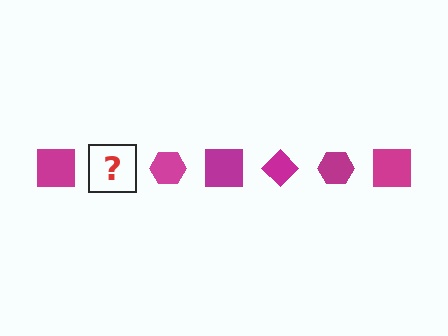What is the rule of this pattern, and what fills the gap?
The rule is that the pattern cycles through square, diamond, hexagon shapes in magenta. The gap should be filled with a magenta diamond.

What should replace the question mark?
The question mark should be replaced with a magenta diamond.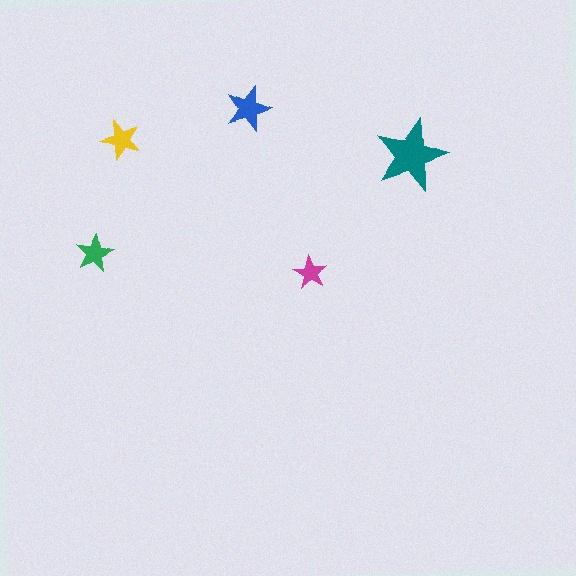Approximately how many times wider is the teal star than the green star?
About 2 times wider.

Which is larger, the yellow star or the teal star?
The teal one.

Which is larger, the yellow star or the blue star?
The blue one.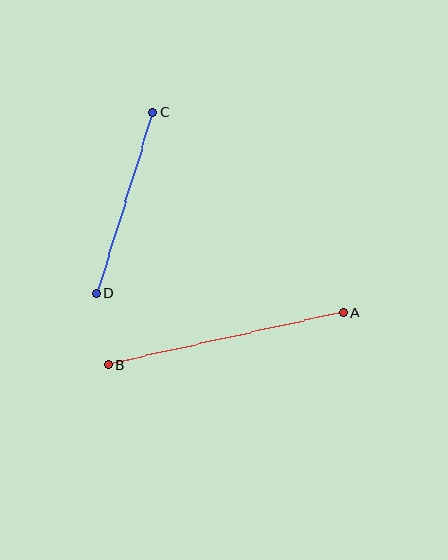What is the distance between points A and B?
The distance is approximately 240 pixels.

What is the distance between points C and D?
The distance is approximately 190 pixels.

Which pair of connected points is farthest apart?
Points A and B are farthest apart.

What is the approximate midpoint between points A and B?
The midpoint is at approximately (225, 339) pixels.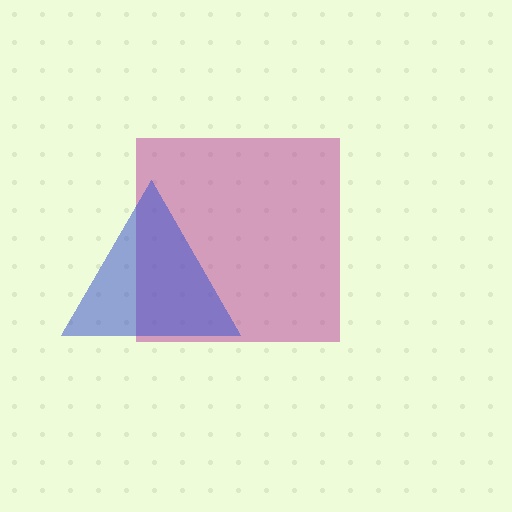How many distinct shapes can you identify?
There are 2 distinct shapes: a magenta square, a blue triangle.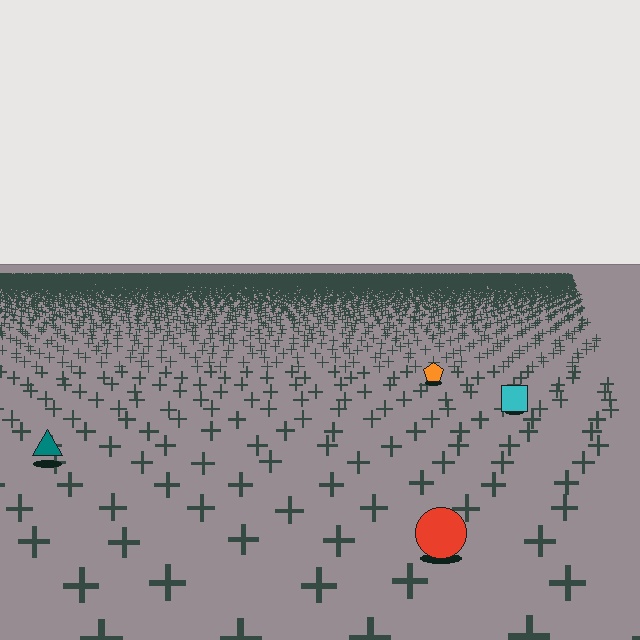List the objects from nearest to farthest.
From nearest to farthest: the red circle, the teal triangle, the cyan square, the orange pentagon.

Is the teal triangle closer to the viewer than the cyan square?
Yes. The teal triangle is closer — you can tell from the texture gradient: the ground texture is coarser near it.